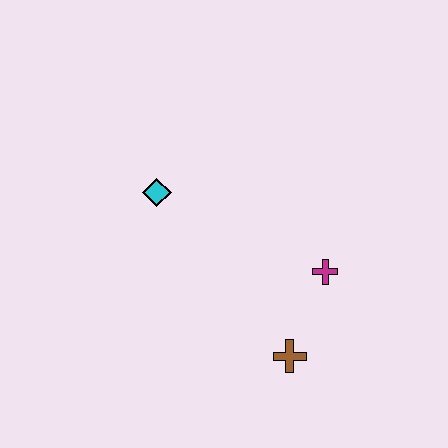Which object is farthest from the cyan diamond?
The brown cross is farthest from the cyan diamond.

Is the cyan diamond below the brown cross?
No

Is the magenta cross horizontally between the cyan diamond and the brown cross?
No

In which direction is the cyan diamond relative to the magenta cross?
The cyan diamond is to the left of the magenta cross.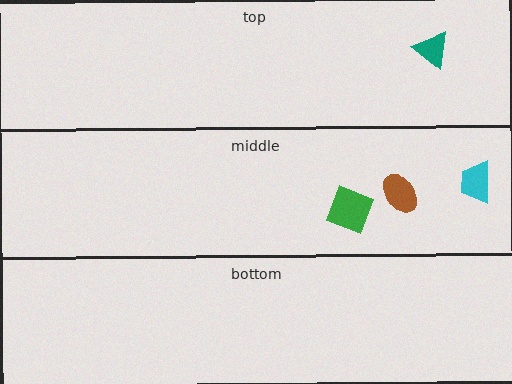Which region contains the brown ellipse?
The middle region.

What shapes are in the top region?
The teal triangle.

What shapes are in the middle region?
The brown ellipse, the green square, the cyan trapezoid.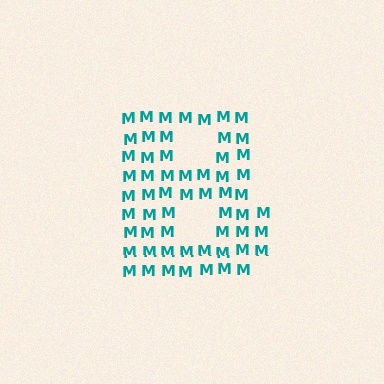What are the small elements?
The small elements are letter M's.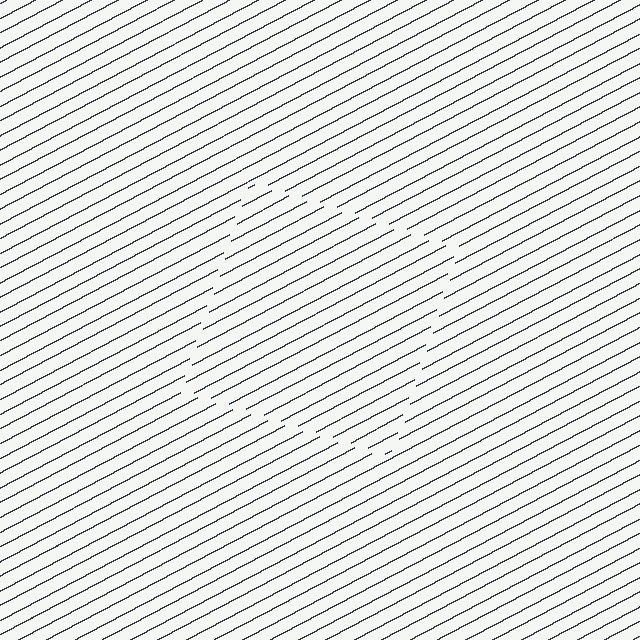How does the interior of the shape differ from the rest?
The interior of the shape contains the same grating, shifted by half a period — the contour is defined by the phase discontinuity where line-ends from the inner and outer gratings abut.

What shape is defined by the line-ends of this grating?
An illusory square. The interior of the shape contains the same grating, shifted by half a period — the contour is defined by the phase discontinuity where line-ends from the inner and outer gratings abut.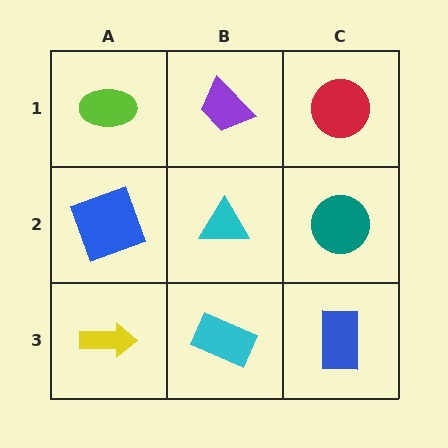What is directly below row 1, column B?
A cyan triangle.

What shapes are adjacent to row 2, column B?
A purple trapezoid (row 1, column B), a cyan rectangle (row 3, column B), a blue square (row 2, column A), a teal circle (row 2, column C).